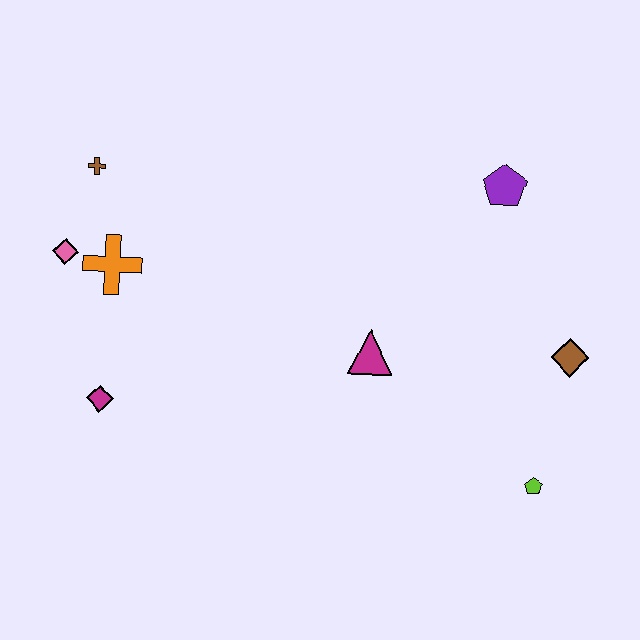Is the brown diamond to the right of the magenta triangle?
Yes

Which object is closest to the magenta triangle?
The brown diamond is closest to the magenta triangle.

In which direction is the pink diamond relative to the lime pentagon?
The pink diamond is to the left of the lime pentagon.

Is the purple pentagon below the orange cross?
No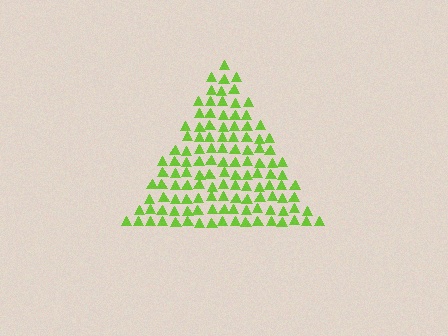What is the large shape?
The large shape is a triangle.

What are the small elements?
The small elements are triangles.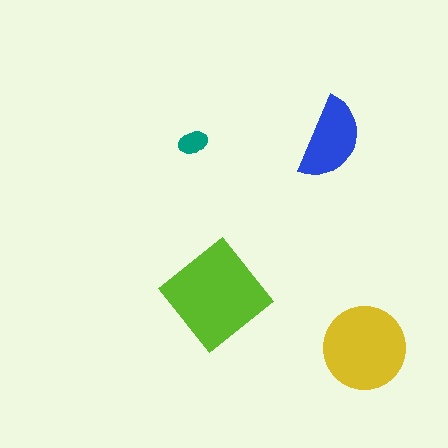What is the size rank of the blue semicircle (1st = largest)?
3rd.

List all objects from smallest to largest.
The teal ellipse, the blue semicircle, the yellow circle, the lime diamond.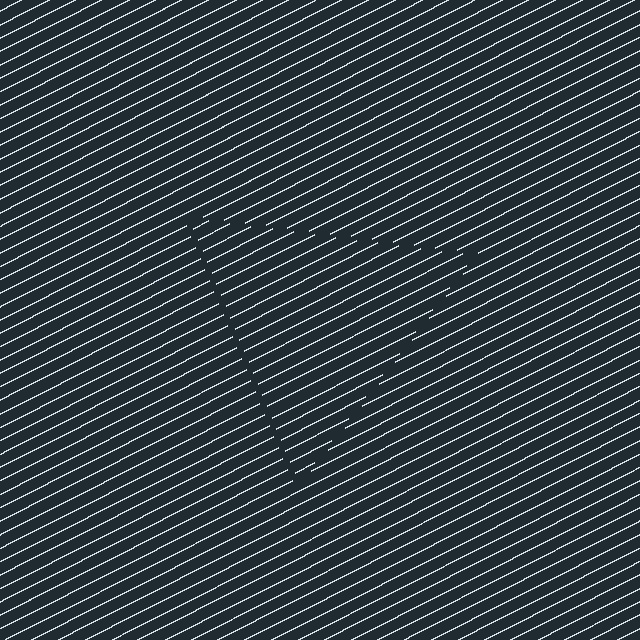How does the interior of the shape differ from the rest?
The interior of the shape contains the same grating, shifted by half a period — the contour is defined by the phase discontinuity where line-ends from the inner and outer gratings abut.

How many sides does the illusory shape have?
3 sides — the line-ends trace a triangle.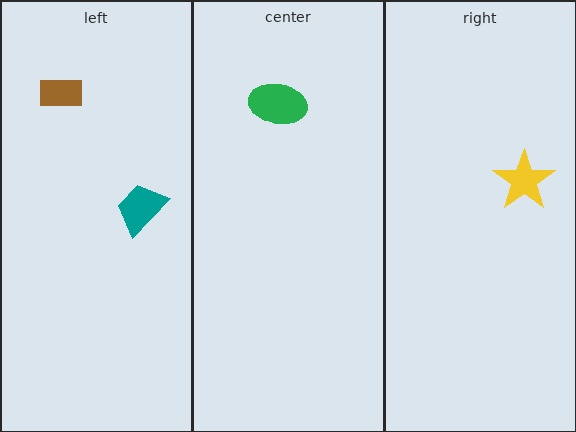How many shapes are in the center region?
1.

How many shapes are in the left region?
2.